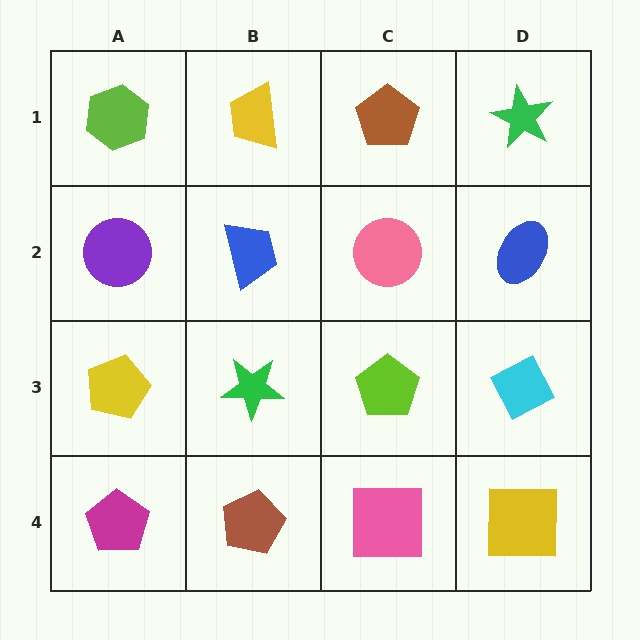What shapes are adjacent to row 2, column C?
A brown pentagon (row 1, column C), a lime pentagon (row 3, column C), a blue trapezoid (row 2, column B), a blue ellipse (row 2, column D).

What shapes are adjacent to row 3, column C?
A pink circle (row 2, column C), a pink square (row 4, column C), a green star (row 3, column B), a cyan diamond (row 3, column D).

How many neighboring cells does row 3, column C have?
4.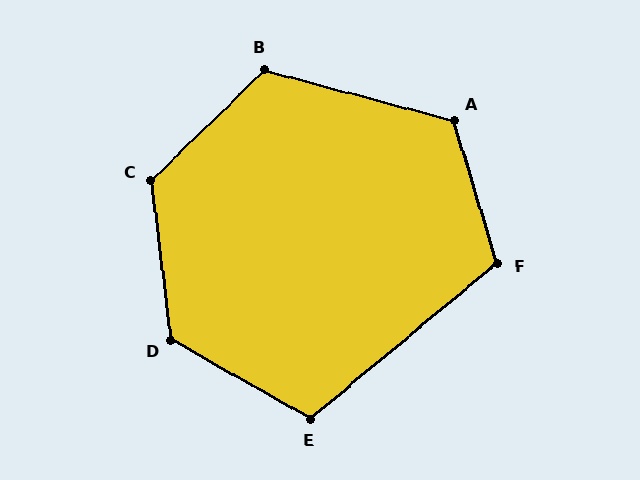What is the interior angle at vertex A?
Approximately 122 degrees (obtuse).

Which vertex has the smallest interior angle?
E, at approximately 111 degrees.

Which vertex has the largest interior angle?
C, at approximately 127 degrees.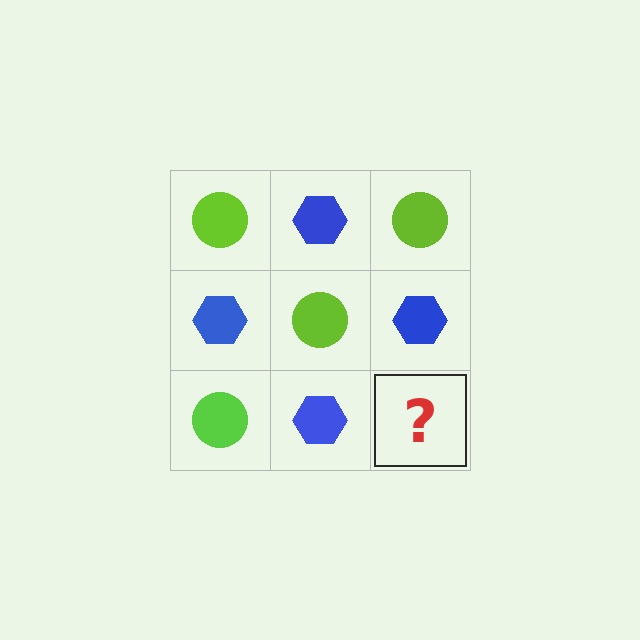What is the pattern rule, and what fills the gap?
The rule is that it alternates lime circle and blue hexagon in a checkerboard pattern. The gap should be filled with a lime circle.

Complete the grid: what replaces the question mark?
The question mark should be replaced with a lime circle.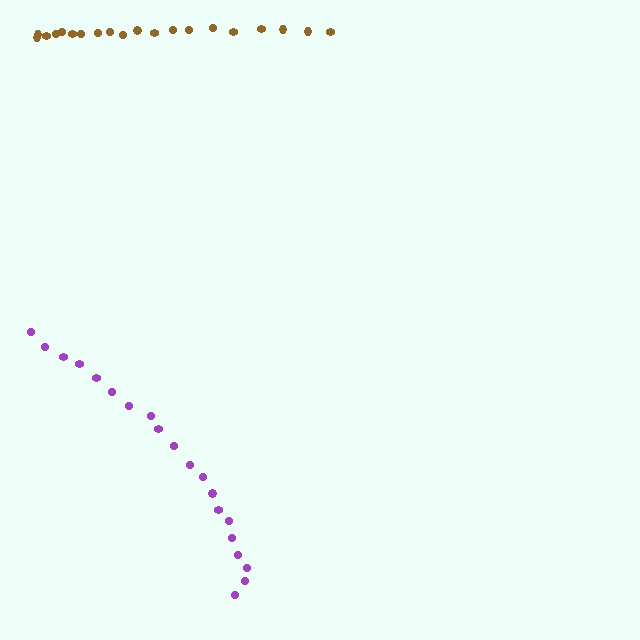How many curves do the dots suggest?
There are 2 distinct paths.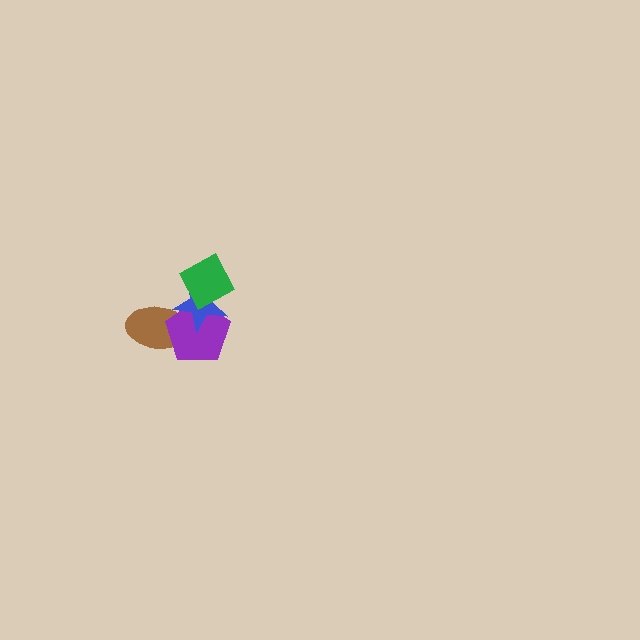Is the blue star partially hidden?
Yes, it is partially covered by another shape.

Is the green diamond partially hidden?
No, no other shape covers it.